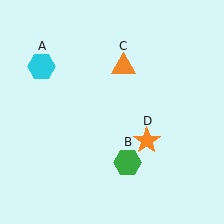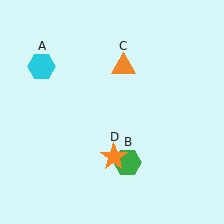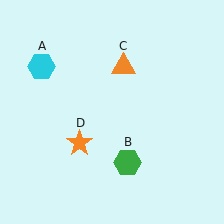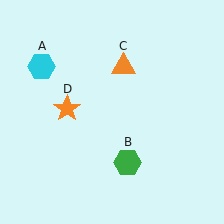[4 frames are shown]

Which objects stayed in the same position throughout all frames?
Cyan hexagon (object A) and green hexagon (object B) and orange triangle (object C) remained stationary.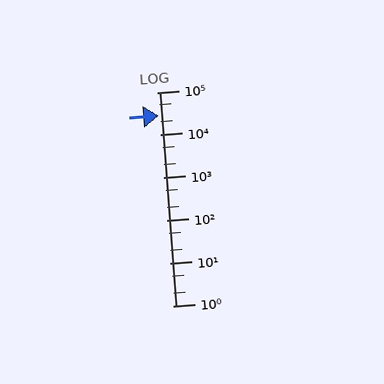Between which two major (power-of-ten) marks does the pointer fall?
The pointer is between 10000 and 100000.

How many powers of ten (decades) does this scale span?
The scale spans 5 decades, from 1 to 100000.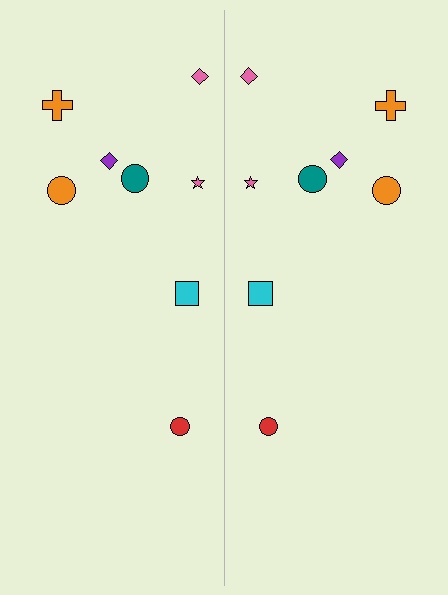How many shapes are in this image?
There are 16 shapes in this image.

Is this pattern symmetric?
Yes, this pattern has bilateral (reflection) symmetry.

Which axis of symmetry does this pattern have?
The pattern has a vertical axis of symmetry running through the center of the image.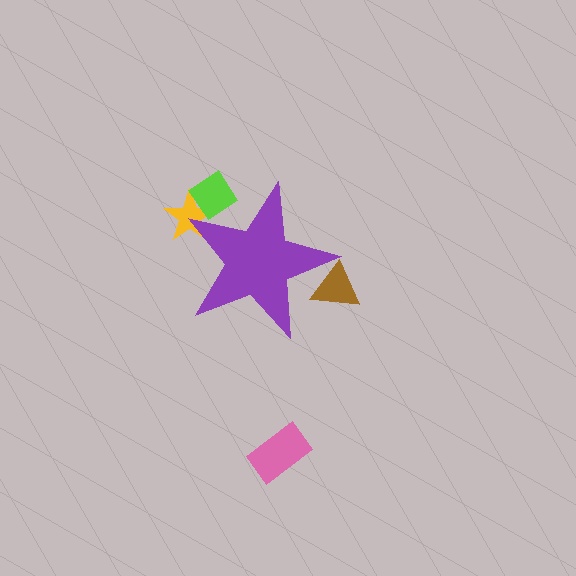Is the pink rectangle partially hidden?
No, the pink rectangle is fully visible.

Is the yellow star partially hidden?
Yes, the yellow star is partially hidden behind the purple star.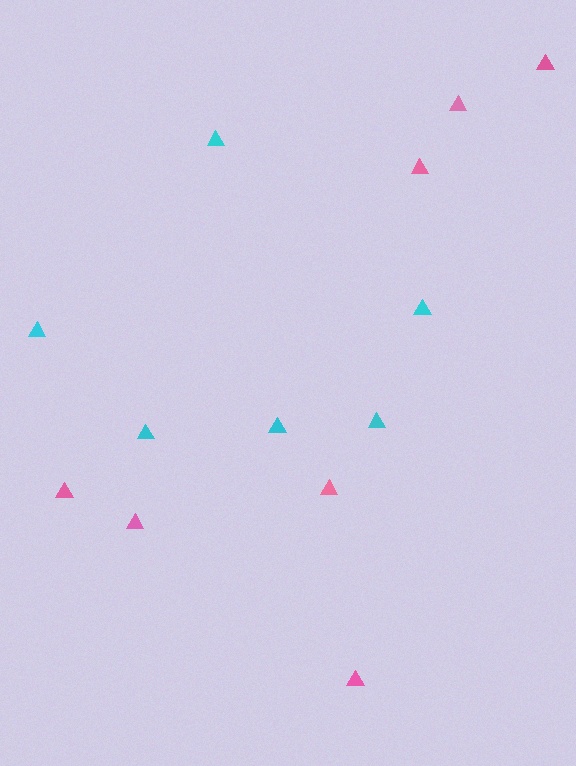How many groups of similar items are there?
There are 2 groups: one group of pink triangles (7) and one group of cyan triangles (6).